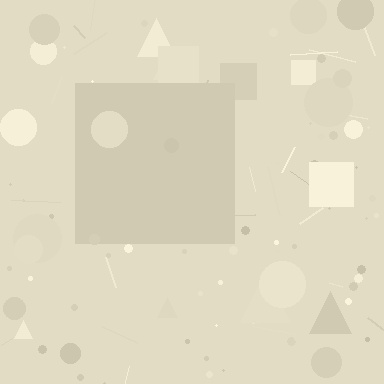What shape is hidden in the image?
A square is hidden in the image.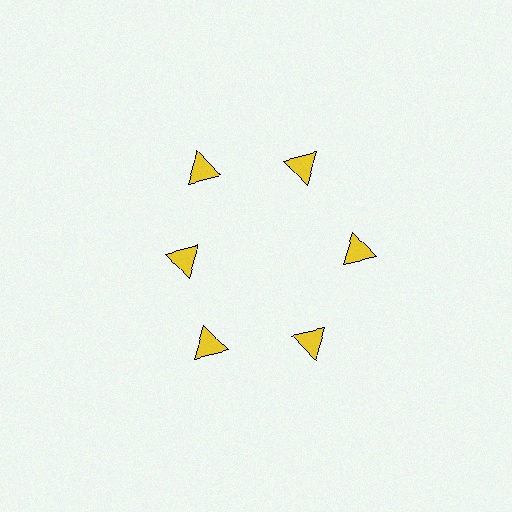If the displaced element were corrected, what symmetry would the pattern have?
It would have 6-fold rotational symmetry — the pattern would map onto itself every 60 degrees.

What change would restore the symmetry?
The symmetry would be restored by moving it outward, back onto the ring so that all 6 triangles sit at equal angles and equal distance from the center.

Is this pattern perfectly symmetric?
No. The 6 yellow triangles are arranged in a ring, but one element near the 9 o'clock position is pulled inward toward the center, breaking the 6-fold rotational symmetry.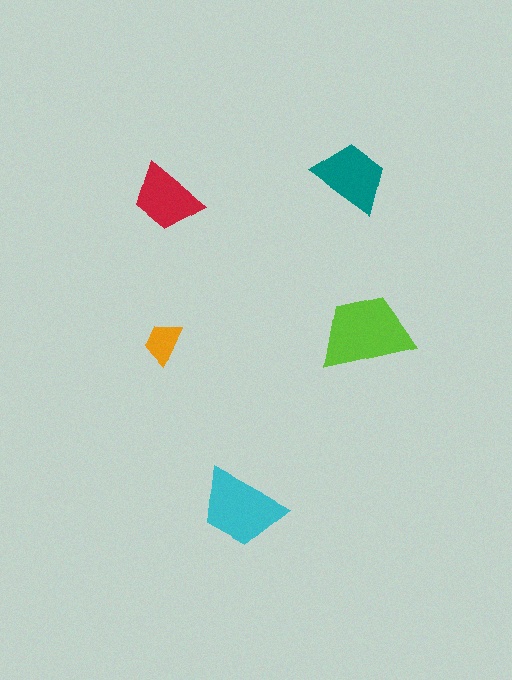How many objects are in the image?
There are 5 objects in the image.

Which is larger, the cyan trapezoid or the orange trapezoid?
The cyan one.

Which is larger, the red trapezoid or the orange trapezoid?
The red one.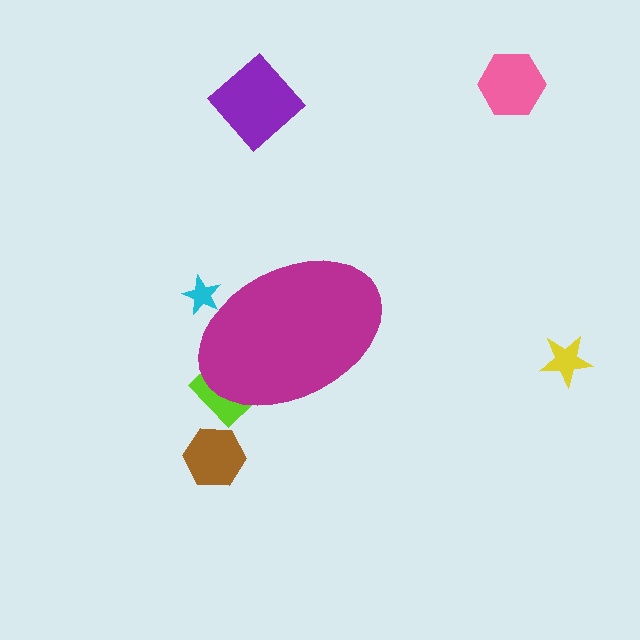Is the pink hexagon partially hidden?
No, the pink hexagon is fully visible.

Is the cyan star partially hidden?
Yes, the cyan star is partially hidden behind the magenta ellipse.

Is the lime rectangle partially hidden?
Yes, the lime rectangle is partially hidden behind the magenta ellipse.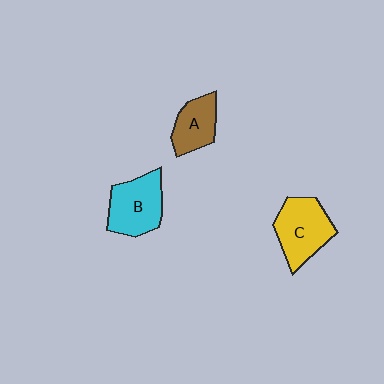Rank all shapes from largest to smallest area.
From largest to smallest: C (yellow), B (cyan), A (brown).